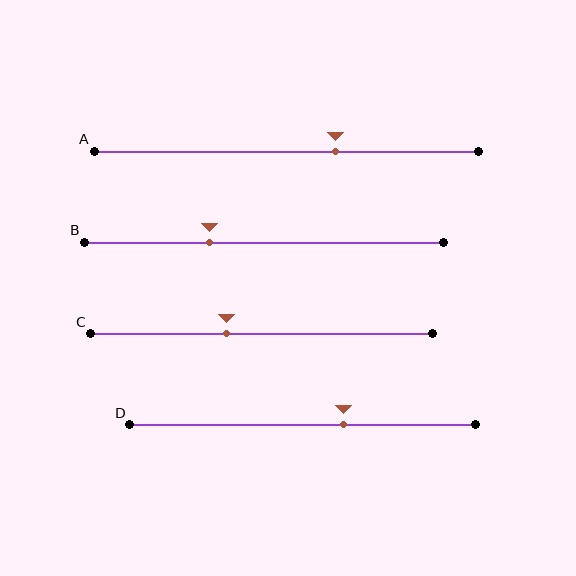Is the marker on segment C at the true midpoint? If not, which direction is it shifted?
No, the marker on segment C is shifted to the left by about 10% of the segment length.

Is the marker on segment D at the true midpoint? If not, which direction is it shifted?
No, the marker on segment D is shifted to the right by about 12% of the segment length.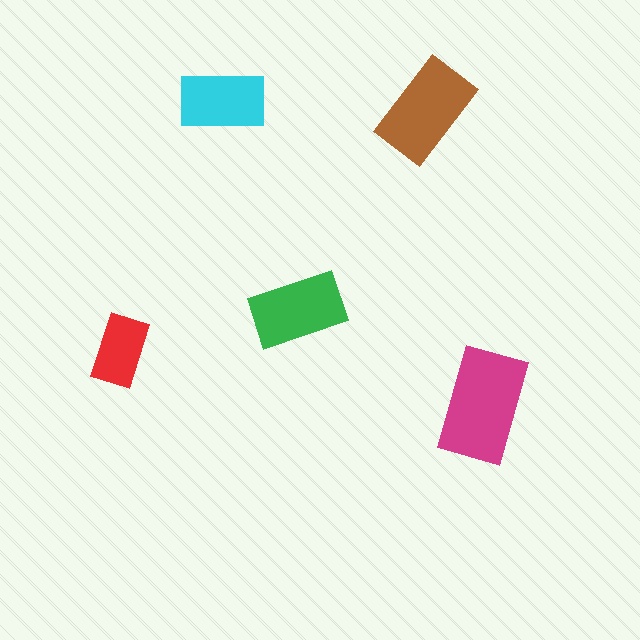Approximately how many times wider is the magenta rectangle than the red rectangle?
About 1.5 times wider.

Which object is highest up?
The cyan rectangle is topmost.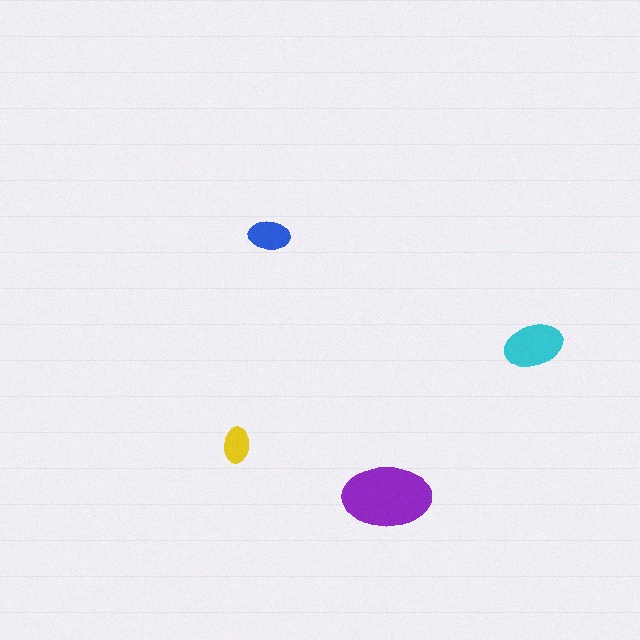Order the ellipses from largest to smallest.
the purple one, the cyan one, the blue one, the yellow one.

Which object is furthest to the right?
The cyan ellipse is rightmost.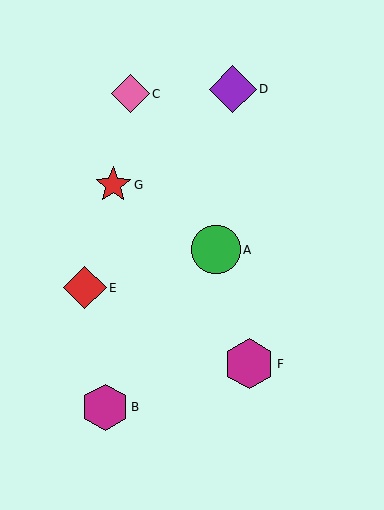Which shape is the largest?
The magenta hexagon (labeled F) is the largest.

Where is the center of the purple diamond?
The center of the purple diamond is at (233, 89).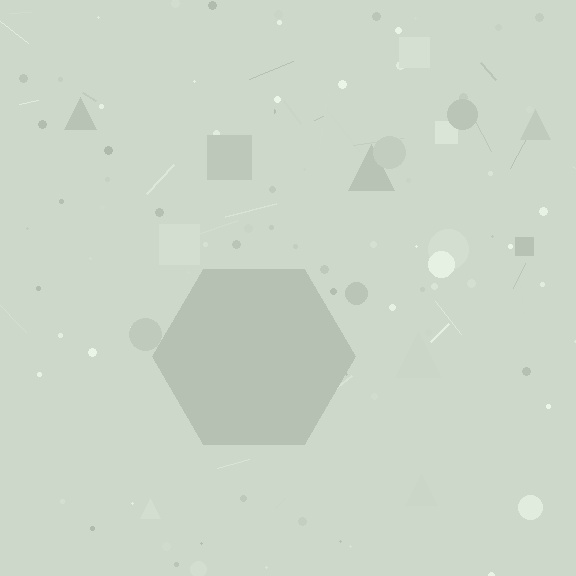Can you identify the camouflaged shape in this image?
The camouflaged shape is a hexagon.